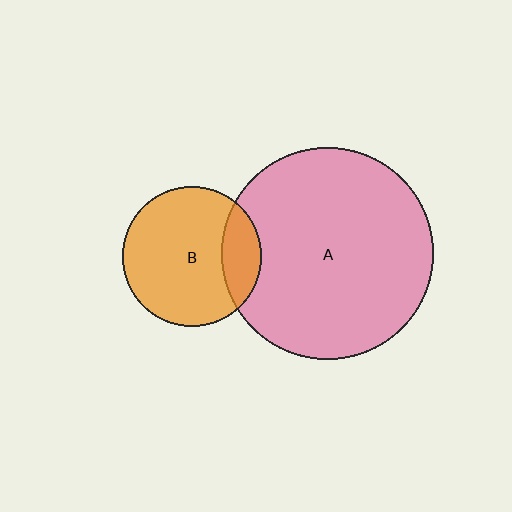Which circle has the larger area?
Circle A (pink).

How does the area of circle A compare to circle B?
Approximately 2.3 times.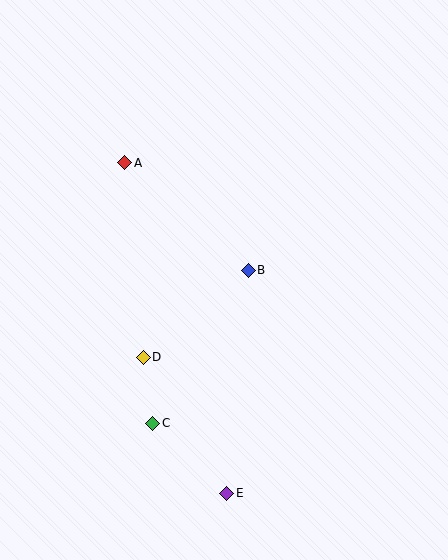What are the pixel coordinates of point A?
Point A is at (125, 163).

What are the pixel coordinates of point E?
Point E is at (227, 493).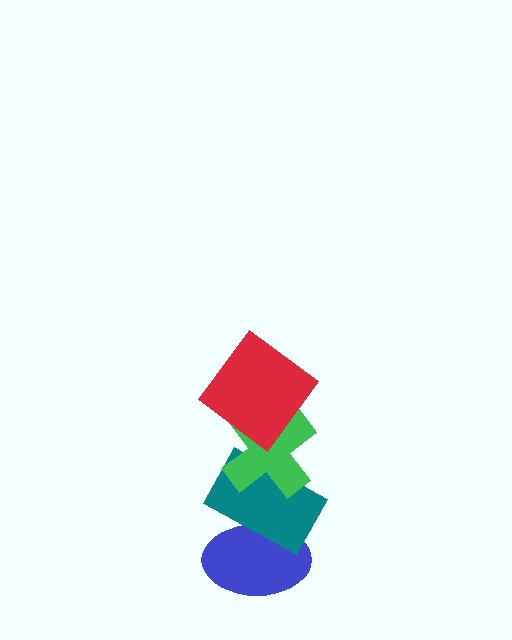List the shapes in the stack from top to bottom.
From top to bottom: the red diamond, the green cross, the teal rectangle, the blue ellipse.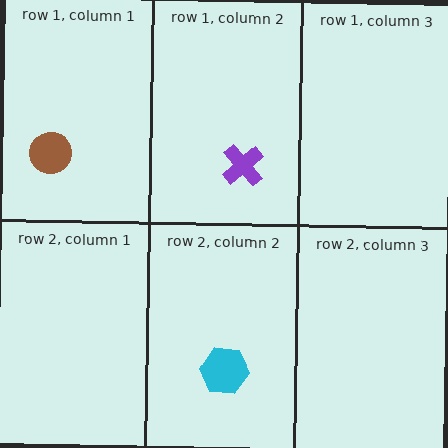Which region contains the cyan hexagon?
The row 2, column 2 region.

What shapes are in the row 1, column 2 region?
The purple cross.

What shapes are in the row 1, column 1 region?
The brown circle.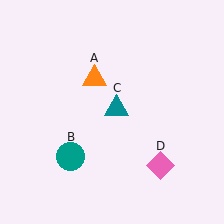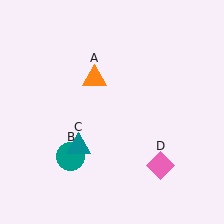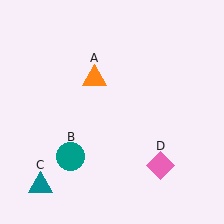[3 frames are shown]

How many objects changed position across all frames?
1 object changed position: teal triangle (object C).